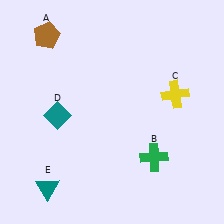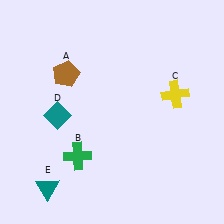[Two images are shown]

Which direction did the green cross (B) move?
The green cross (B) moved left.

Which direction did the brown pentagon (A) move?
The brown pentagon (A) moved down.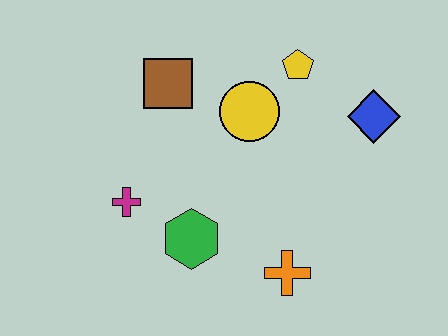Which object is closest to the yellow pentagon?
The yellow circle is closest to the yellow pentagon.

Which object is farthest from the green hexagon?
The blue diamond is farthest from the green hexagon.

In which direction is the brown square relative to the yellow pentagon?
The brown square is to the left of the yellow pentagon.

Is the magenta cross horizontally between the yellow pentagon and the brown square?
No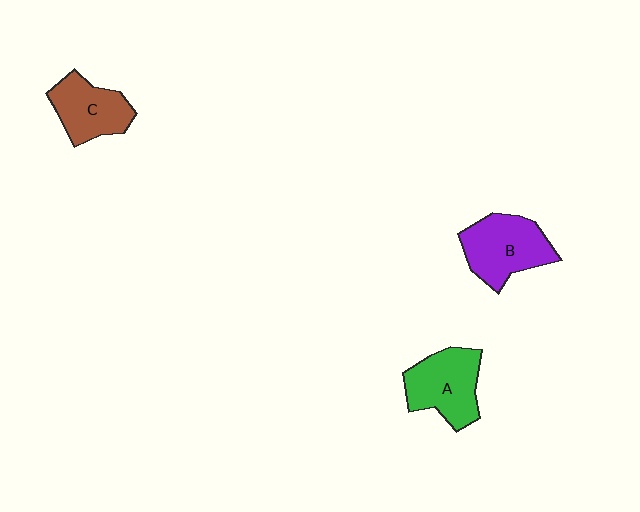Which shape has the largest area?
Shape B (purple).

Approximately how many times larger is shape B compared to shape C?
Approximately 1.2 times.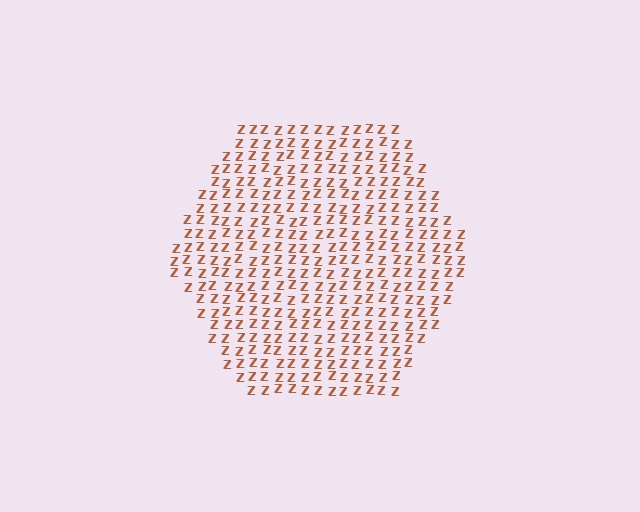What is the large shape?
The large shape is a hexagon.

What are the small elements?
The small elements are letter Z's.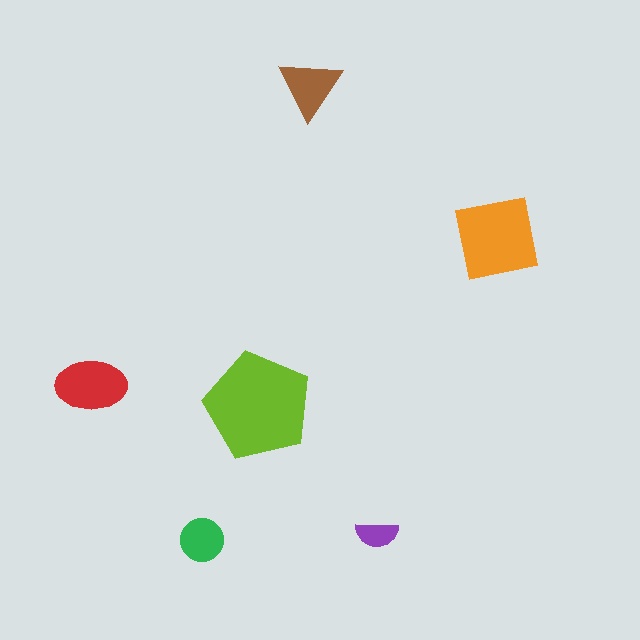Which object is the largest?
The lime pentagon.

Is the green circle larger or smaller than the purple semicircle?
Larger.